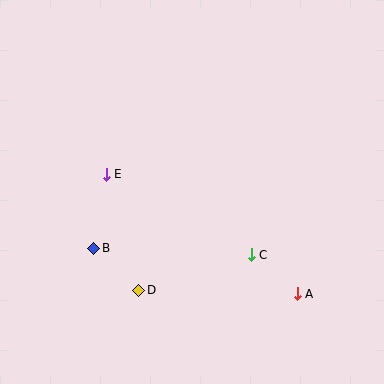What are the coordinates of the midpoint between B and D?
The midpoint between B and D is at (116, 269).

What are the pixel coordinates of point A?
Point A is at (297, 294).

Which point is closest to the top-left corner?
Point E is closest to the top-left corner.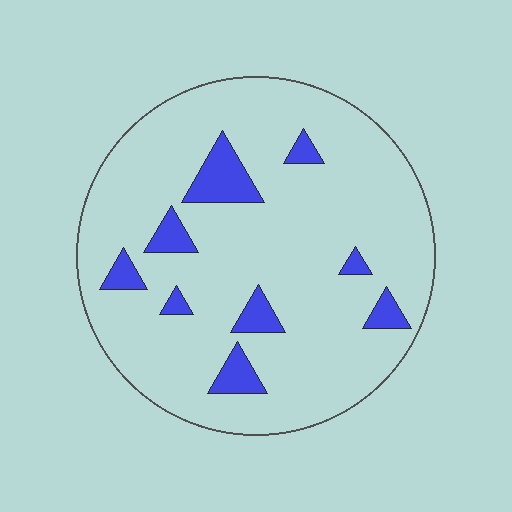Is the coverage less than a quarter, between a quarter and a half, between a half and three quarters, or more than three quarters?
Less than a quarter.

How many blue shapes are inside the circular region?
9.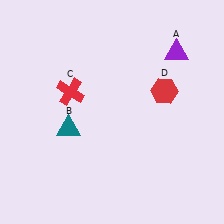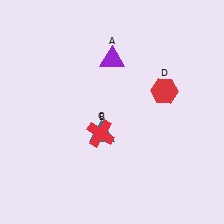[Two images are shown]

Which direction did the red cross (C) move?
The red cross (C) moved down.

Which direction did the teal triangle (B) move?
The teal triangle (B) moved right.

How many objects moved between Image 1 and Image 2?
3 objects moved between the two images.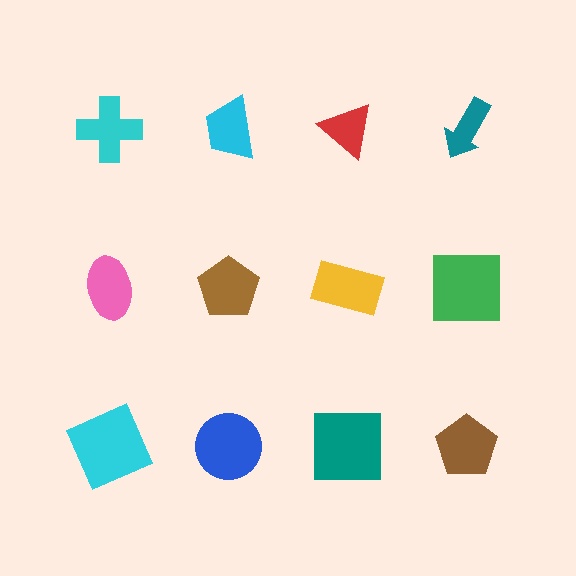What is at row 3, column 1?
A cyan square.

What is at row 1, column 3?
A red triangle.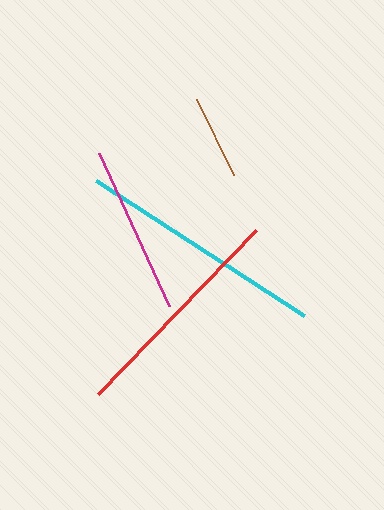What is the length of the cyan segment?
The cyan segment is approximately 248 pixels long.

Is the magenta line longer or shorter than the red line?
The red line is longer than the magenta line.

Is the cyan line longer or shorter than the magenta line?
The cyan line is longer than the magenta line.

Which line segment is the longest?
The cyan line is the longest at approximately 248 pixels.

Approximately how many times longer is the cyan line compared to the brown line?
The cyan line is approximately 2.9 times the length of the brown line.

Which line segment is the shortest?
The brown line is the shortest at approximately 85 pixels.